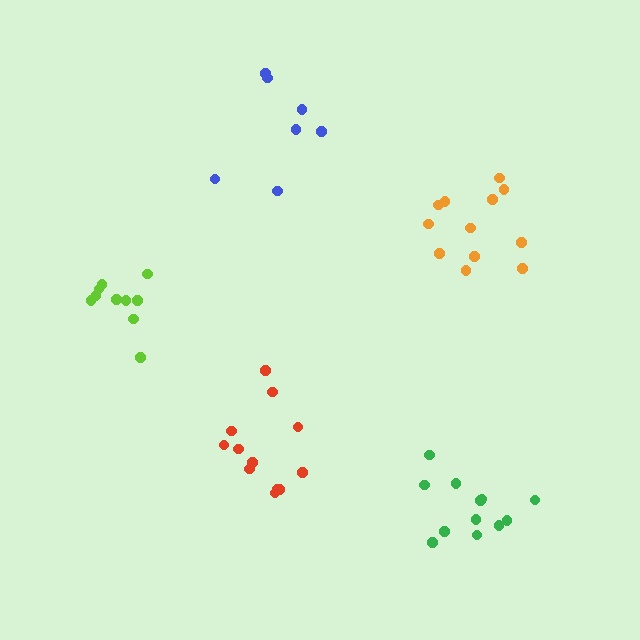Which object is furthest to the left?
The lime cluster is leftmost.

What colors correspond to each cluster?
The clusters are colored: red, orange, lime, blue, green.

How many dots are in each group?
Group 1: 12 dots, Group 2: 12 dots, Group 3: 10 dots, Group 4: 7 dots, Group 5: 12 dots (53 total).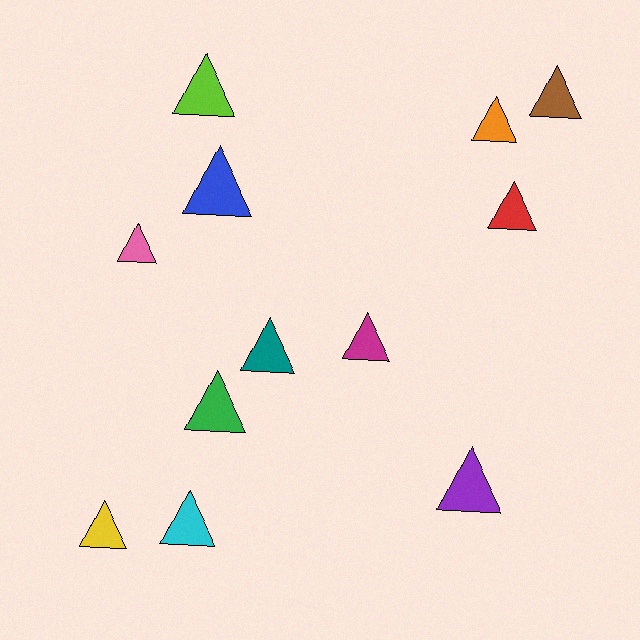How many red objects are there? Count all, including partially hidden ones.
There is 1 red object.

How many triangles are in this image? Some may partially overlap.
There are 12 triangles.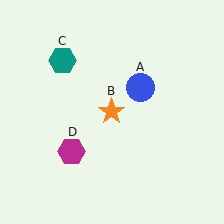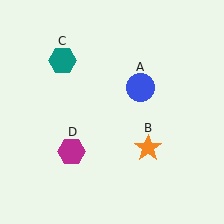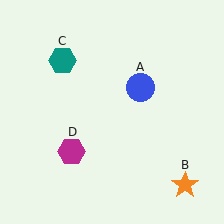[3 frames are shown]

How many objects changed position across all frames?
1 object changed position: orange star (object B).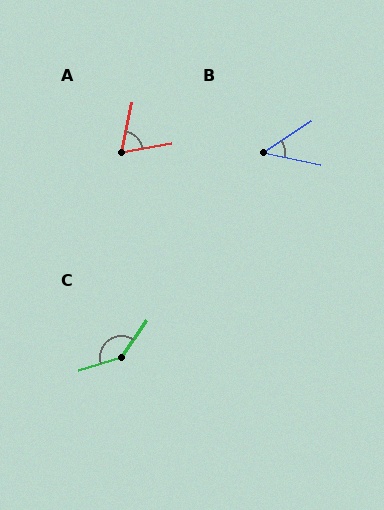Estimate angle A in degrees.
Approximately 68 degrees.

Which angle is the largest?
C, at approximately 140 degrees.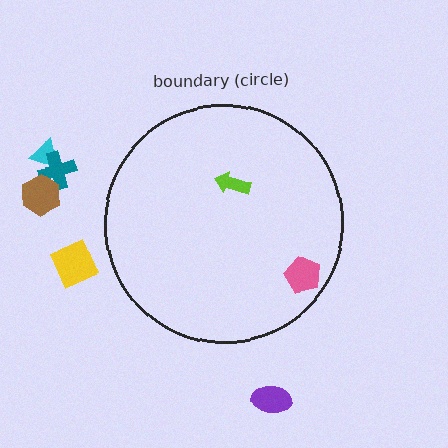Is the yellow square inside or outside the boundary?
Outside.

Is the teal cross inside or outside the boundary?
Outside.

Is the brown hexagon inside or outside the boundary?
Outside.